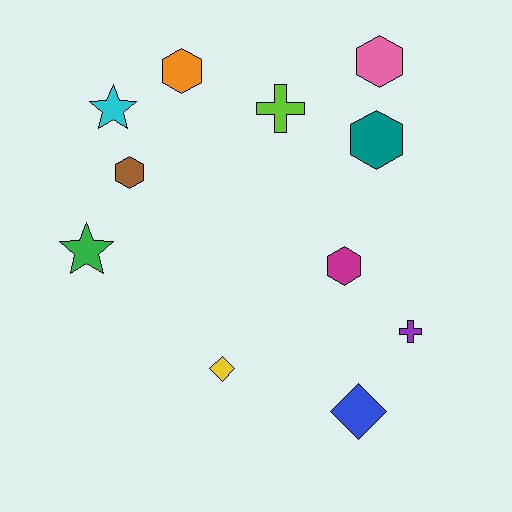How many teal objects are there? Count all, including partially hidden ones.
There is 1 teal object.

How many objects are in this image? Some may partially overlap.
There are 11 objects.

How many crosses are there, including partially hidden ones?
There are 2 crosses.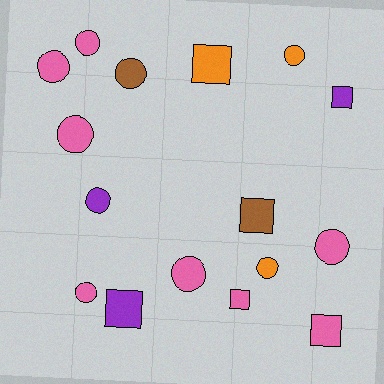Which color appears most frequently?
Pink, with 8 objects.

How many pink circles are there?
There are 6 pink circles.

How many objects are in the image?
There are 16 objects.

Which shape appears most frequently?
Circle, with 10 objects.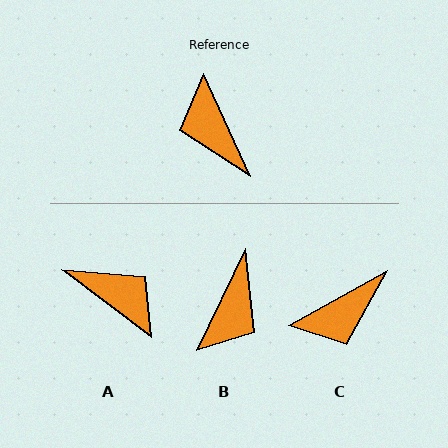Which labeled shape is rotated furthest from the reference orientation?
A, about 152 degrees away.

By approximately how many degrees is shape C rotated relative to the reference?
Approximately 94 degrees counter-clockwise.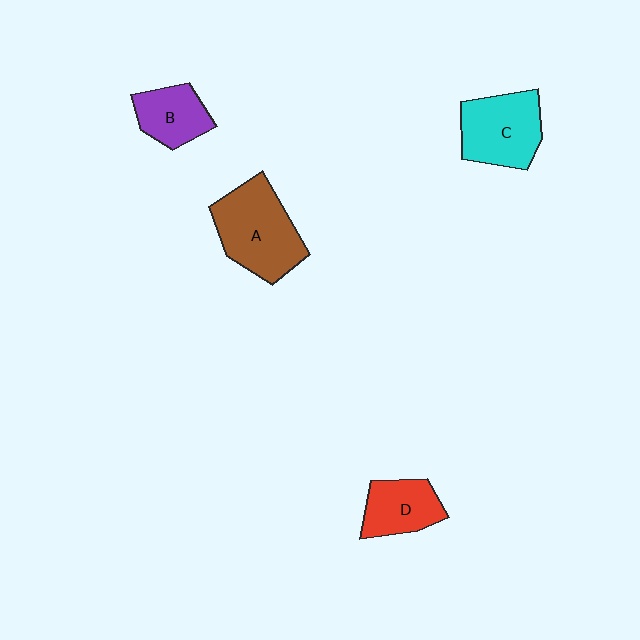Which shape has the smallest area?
Shape B (purple).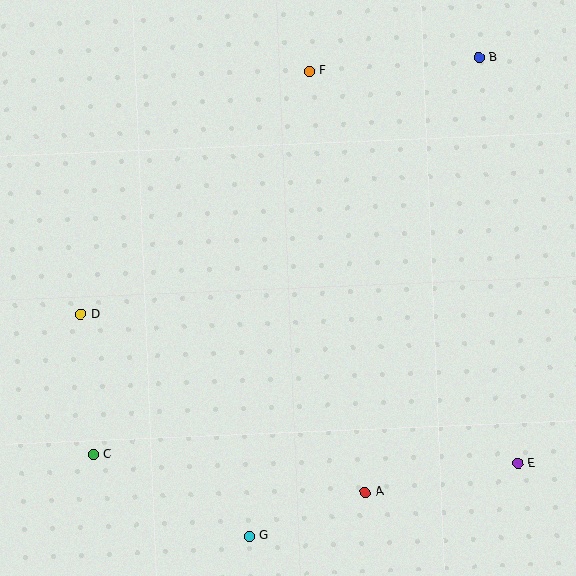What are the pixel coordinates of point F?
Point F is at (309, 71).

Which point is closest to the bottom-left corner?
Point C is closest to the bottom-left corner.